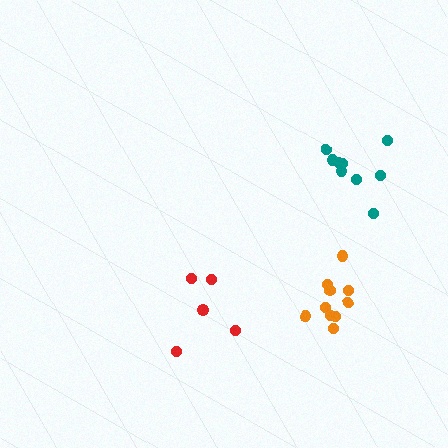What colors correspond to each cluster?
The clusters are colored: teal, orange, red.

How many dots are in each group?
Group 1: 9 dots, Group 2: 10 dots, Group 3: 5 dots (24 total).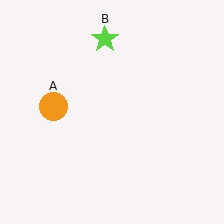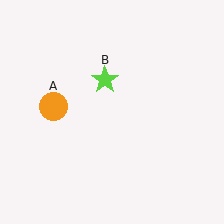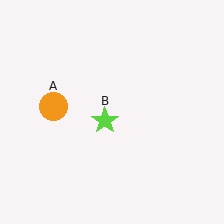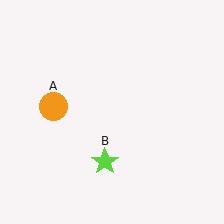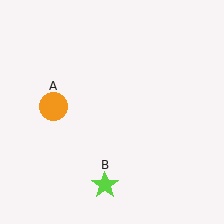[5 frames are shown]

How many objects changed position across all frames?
1 object changed position: lime star (object B).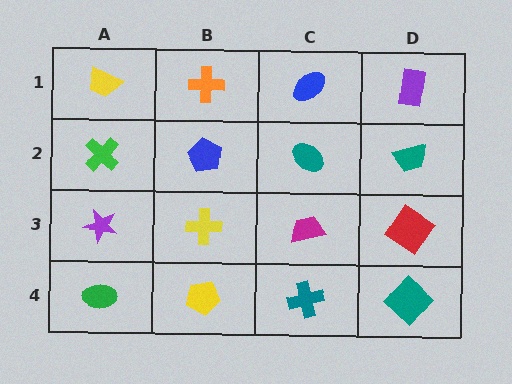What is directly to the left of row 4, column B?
A green ellipse.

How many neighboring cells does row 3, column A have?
3.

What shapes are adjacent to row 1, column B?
A blue pentagon (row 2, column B), a yellow trapezoid (row 1, column A), a blue ellipse (row 1, column C).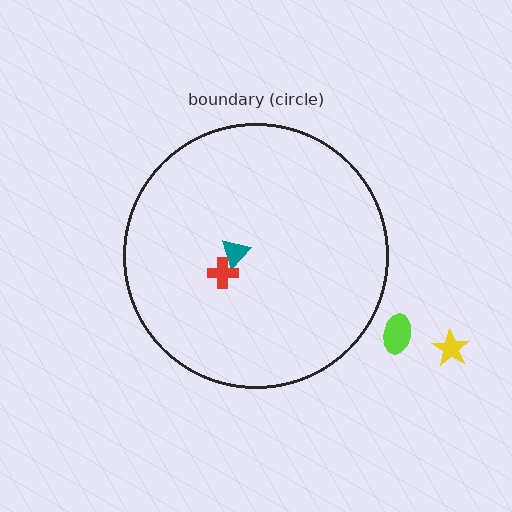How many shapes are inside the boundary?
2 inside, 2 outside.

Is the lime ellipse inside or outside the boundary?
Outside.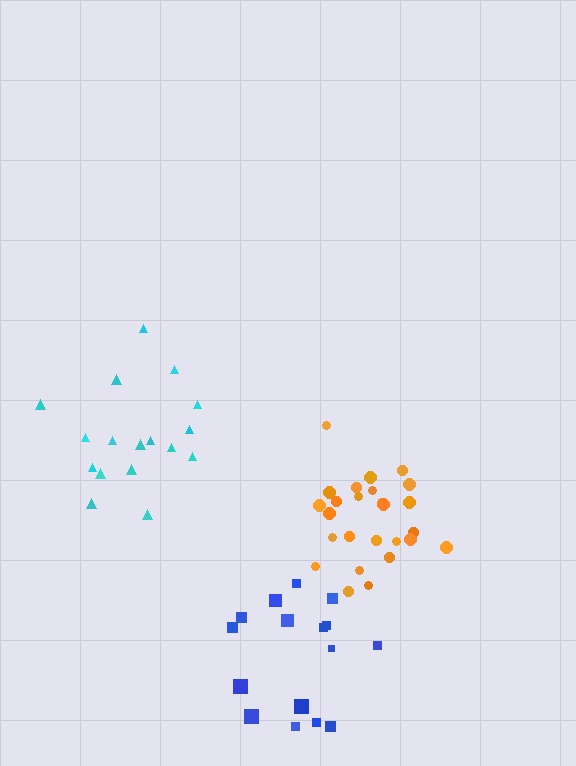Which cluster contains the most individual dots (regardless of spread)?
Orange (26).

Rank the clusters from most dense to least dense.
orange, cyan, blue.